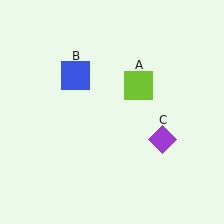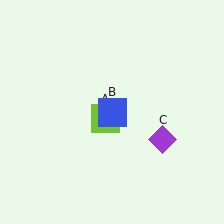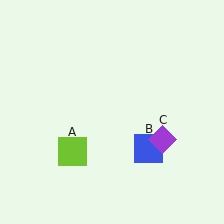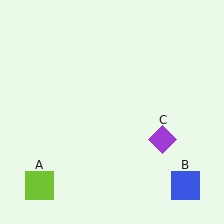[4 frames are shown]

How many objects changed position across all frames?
2 objects changed position: lime square (object A), blue square (object B).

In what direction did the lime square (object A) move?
The lime square (object A) moved down and to the left.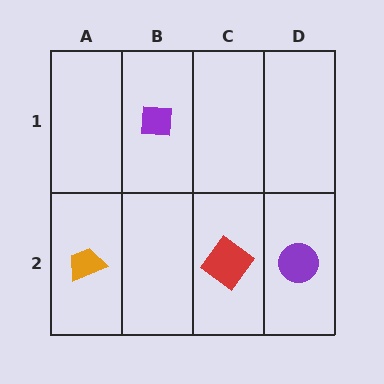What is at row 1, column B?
A purple square.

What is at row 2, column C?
A red diamond.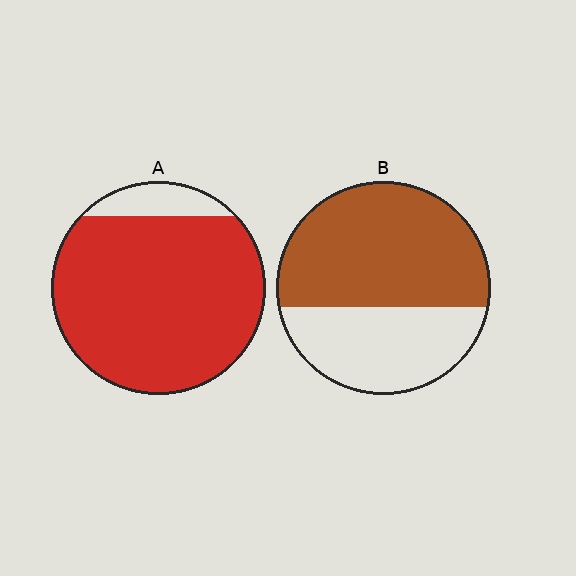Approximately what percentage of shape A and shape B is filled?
A is approximately 90% and B is approximately 60%.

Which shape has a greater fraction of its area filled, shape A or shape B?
Shape A.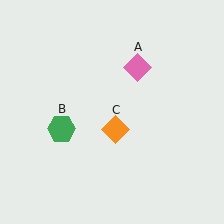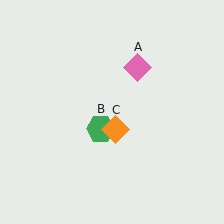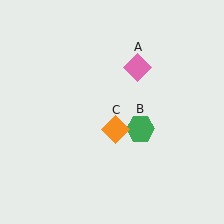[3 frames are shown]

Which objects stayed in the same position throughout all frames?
Pink diamond (object A) and orange diamond (object C) remained stationary.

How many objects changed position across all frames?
1 object changed position: green hexagon (object B).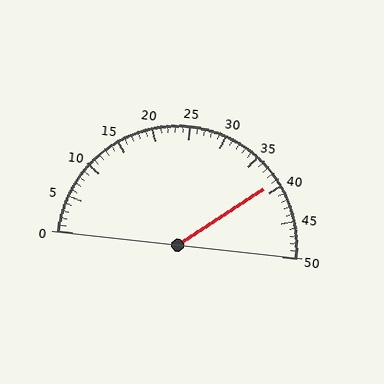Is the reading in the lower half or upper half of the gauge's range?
The reading is in the upper half of the range (0 to 50).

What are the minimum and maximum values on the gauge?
The gauge ranges from 0 to 50.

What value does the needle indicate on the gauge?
The needle indicates approximately 39.